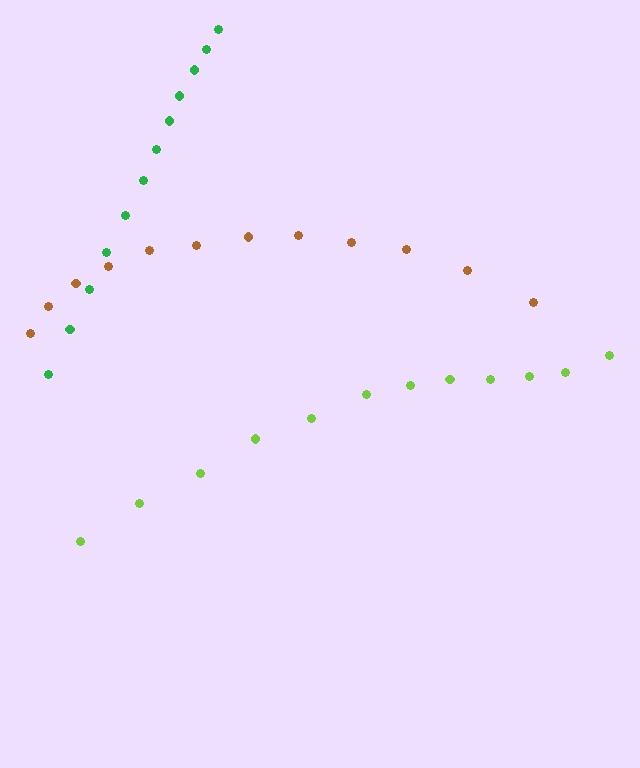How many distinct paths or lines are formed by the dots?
There are 3 distinct paths.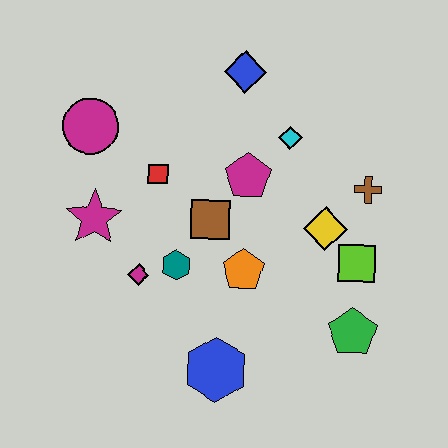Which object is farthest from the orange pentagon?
The magenta circle is farthest from the orange pentagon.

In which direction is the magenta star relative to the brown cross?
The magenta star is to the left of the brown cross.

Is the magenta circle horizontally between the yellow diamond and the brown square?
No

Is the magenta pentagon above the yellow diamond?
Yes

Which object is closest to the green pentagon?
The lime square is closest to the green pentagon.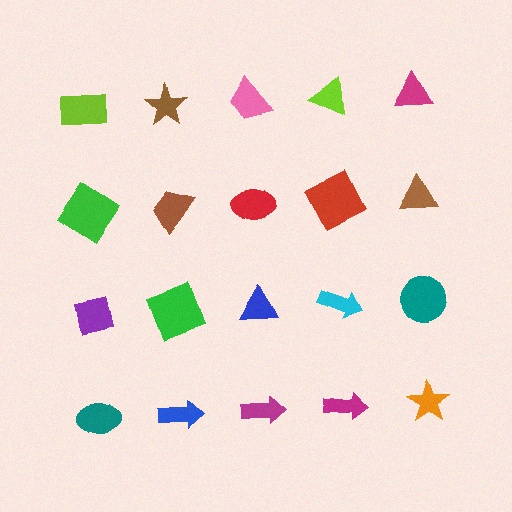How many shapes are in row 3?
5 shapes.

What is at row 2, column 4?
A red square.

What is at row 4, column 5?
An orange star.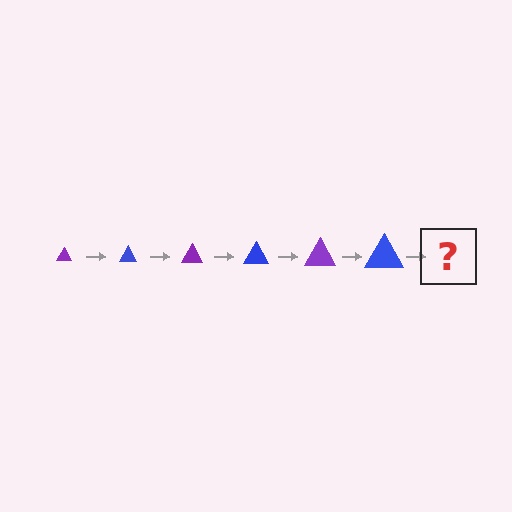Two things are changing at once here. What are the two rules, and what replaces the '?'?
The two rules are that the triangle grows larger each step and the color cycles through purple and blue. The '?' should be a purple triangle, larger than the previous one.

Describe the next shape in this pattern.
It should be a purple triangle, larger than the previous one.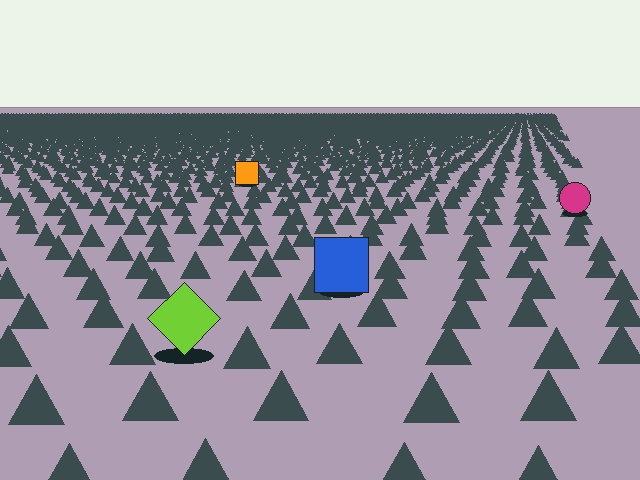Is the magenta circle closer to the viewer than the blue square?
No. The blue square is closer — you can tell from the texture gradient: the ground texture is coarser near it.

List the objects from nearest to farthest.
From nearest to farthest: the lime diamond, the blue square, the magenta circle, the orange square.